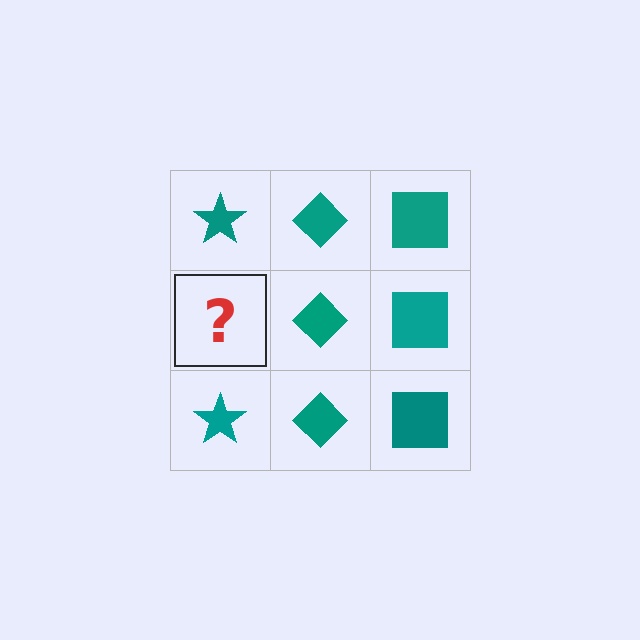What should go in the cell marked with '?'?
The missing cell should contain a teal star.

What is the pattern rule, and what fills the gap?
The rule is that each column has a consistent shape. The gap should be filled with a teal star.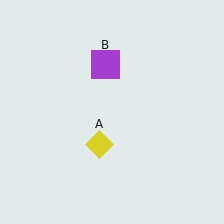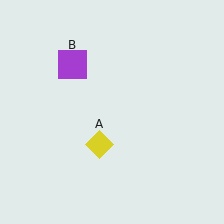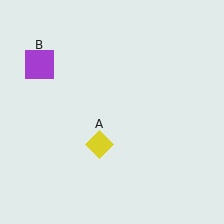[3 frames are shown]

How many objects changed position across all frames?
1 object changed position: purple square (object B).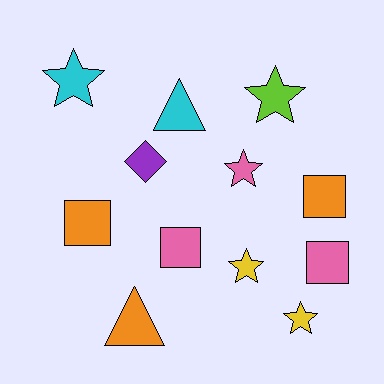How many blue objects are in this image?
There are no blue objects.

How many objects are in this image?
There are 12 objects.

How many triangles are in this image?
There are 2 triangles.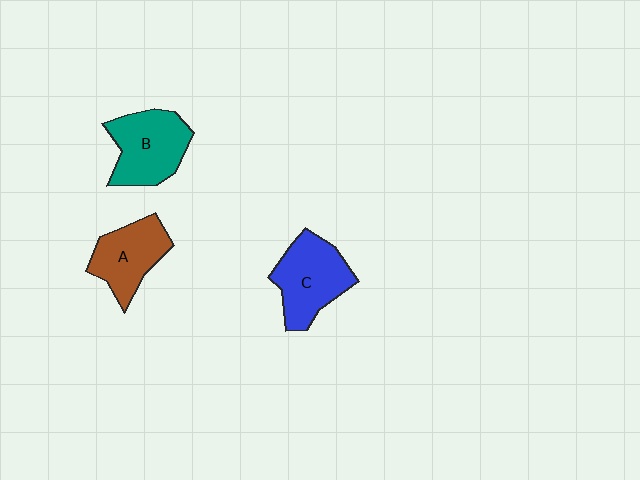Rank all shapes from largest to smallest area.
From largest to smallest: C (blue), B (teal), A (brown).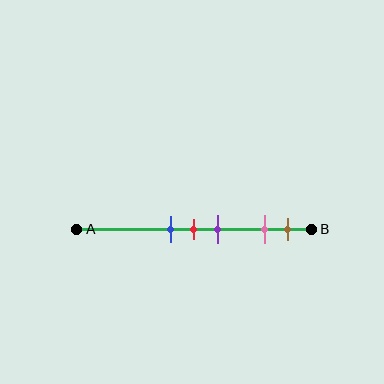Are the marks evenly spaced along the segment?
No, the marks are not evenly spaced.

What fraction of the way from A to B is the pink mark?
The pink mark is approximately 80% (0.8) of the way from A to B.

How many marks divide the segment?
There are 5 marks dividing the segment.